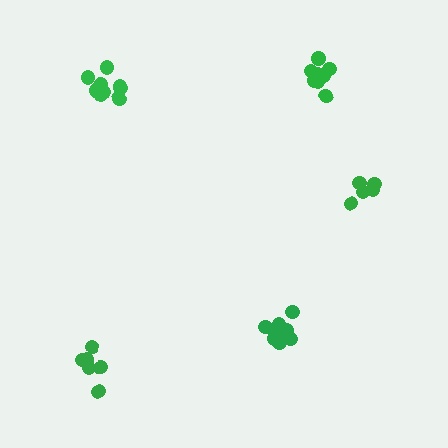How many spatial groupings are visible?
There are 5 spatial groupings.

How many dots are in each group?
Group 1: 5 dots, Group 2: 11 dots, Group 3: 11 dots, Group 4: 7 dots, Group 5: 9 dots (43 total).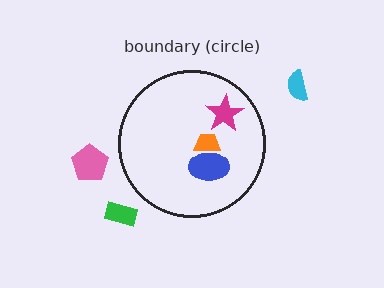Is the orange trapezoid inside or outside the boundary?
Inside.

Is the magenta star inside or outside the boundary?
Inside.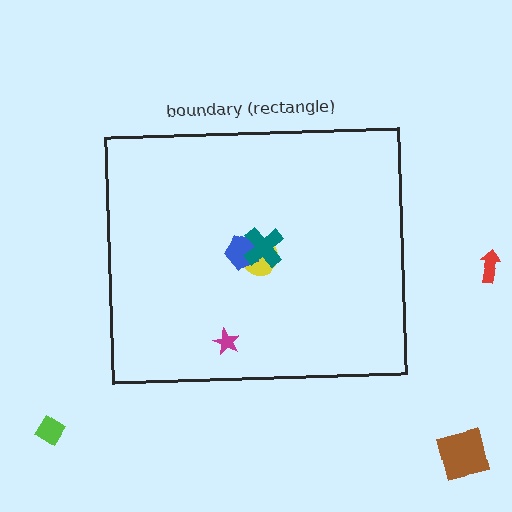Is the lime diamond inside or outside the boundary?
Outside.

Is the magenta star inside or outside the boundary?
Inside.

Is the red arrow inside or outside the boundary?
Outside.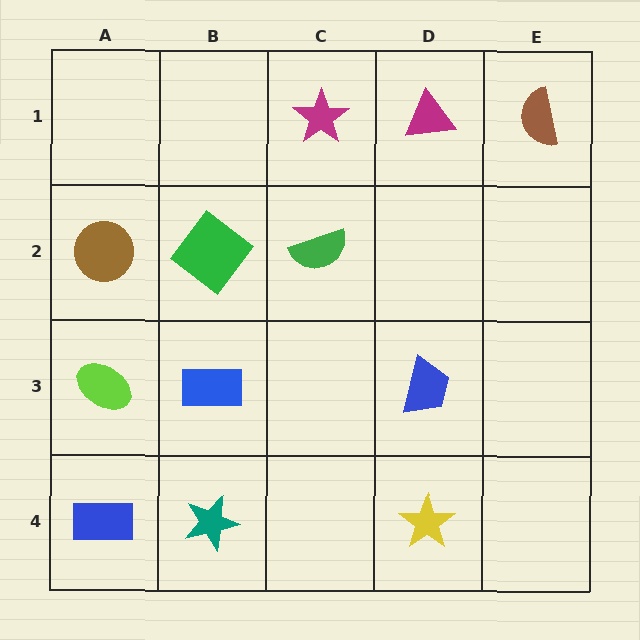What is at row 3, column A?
A lime ellipse.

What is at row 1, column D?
A magenta triangle.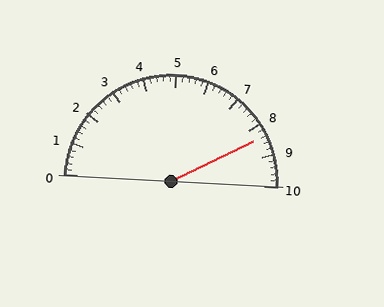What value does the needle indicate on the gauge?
The needle indicates approximately 8.4.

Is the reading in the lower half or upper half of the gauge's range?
The reading is in the upper half of the range (0 to 10).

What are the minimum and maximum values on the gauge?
The gauge ranges from 0 to 10.